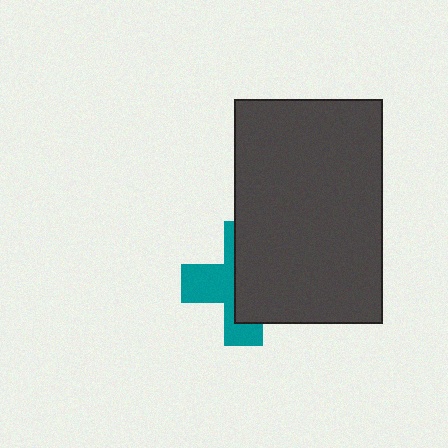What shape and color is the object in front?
The object in front is a dark gray rectangle.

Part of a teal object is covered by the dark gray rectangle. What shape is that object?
It is a cross.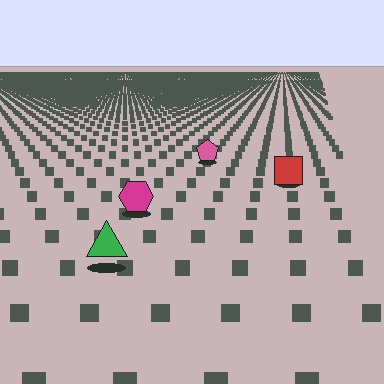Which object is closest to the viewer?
The green triangle is closest. The texture marks near it are larger and more spread out.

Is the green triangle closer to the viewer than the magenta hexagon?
Yes. The green triangle is closer — you can tell from the texture gradient: the ground texture is coarser near it.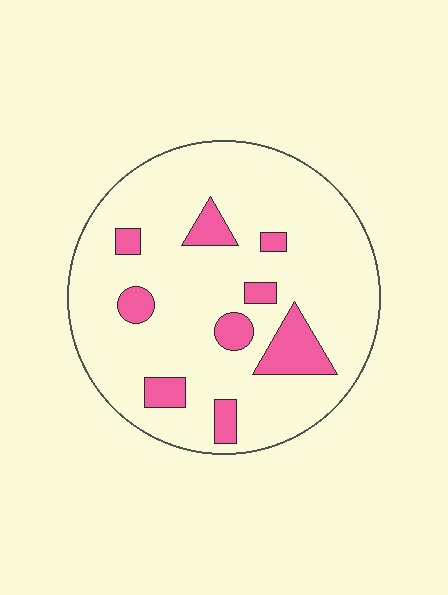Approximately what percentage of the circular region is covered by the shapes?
Approximately 15%.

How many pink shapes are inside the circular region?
9.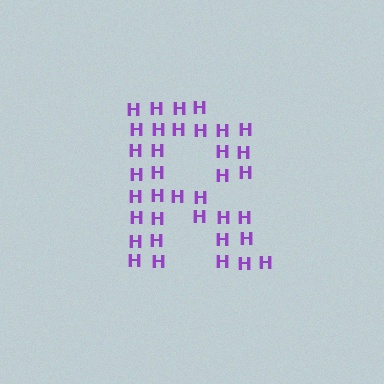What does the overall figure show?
The overall figure shows the letter R.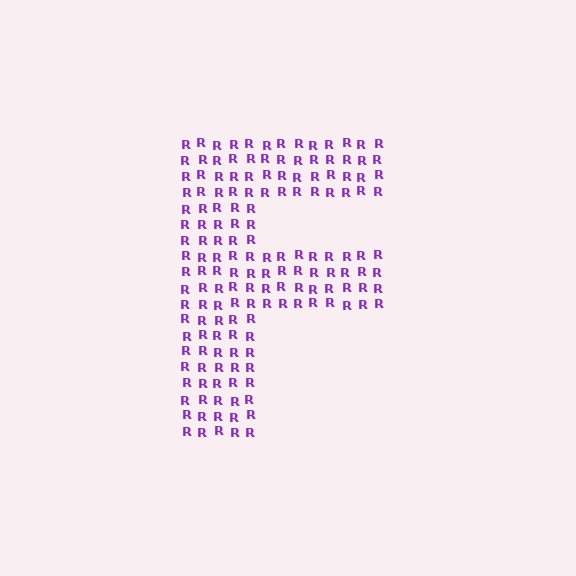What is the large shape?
The large shape is the letter F.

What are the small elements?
The small elements are letter R's.